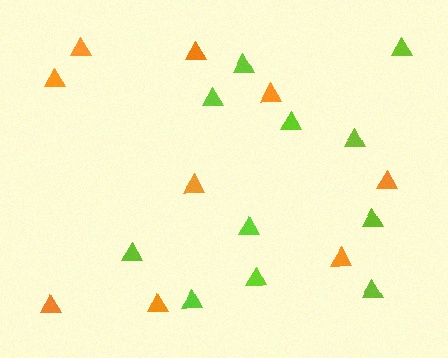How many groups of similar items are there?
There are 2 groups: one group of lime triangles (11) and one group of orange triangles (9).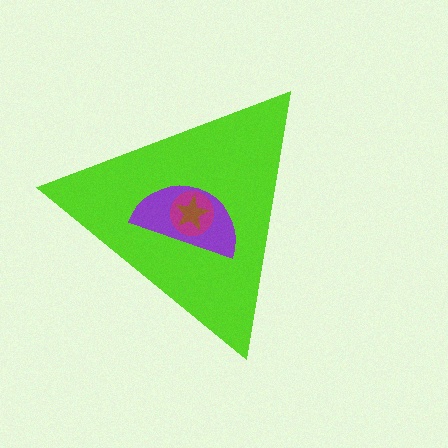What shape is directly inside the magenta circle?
The brown star.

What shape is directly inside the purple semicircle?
The magenta circle.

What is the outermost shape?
The lime triangle.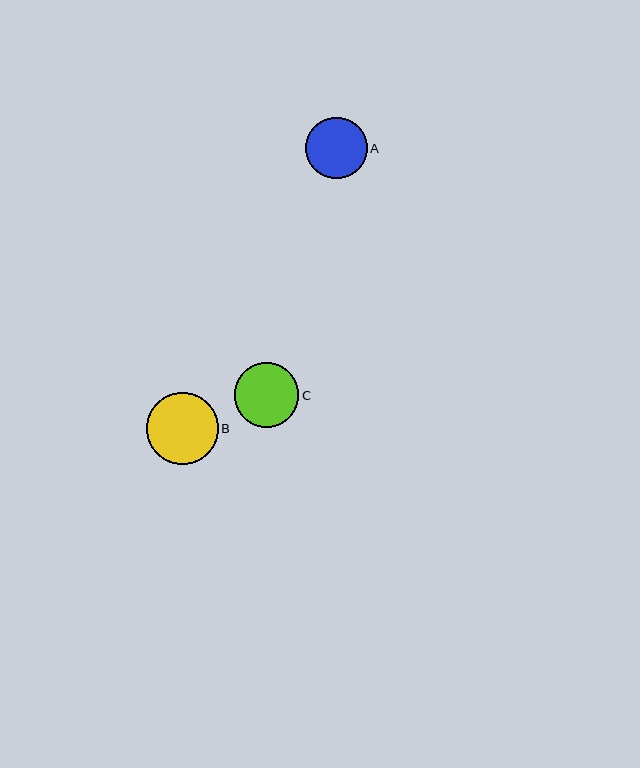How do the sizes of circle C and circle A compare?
Circle C and circle A are approximately the same size.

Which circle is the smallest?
Circle A is the smallest with a size of approximately 61 pixels.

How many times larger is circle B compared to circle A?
Circle B is approximately 1.2 times the size of circle A.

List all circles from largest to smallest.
From largest to smallest: B, C, A.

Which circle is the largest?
Circle B is the largest with a size of approximately 72 pixels.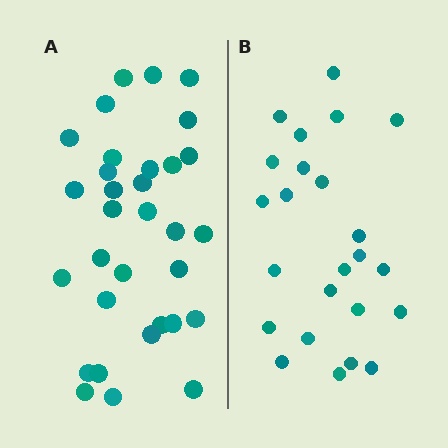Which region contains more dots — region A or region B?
Region A (the left region) has more dots.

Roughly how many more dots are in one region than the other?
Region A has roughly 8 or so more dots than region B.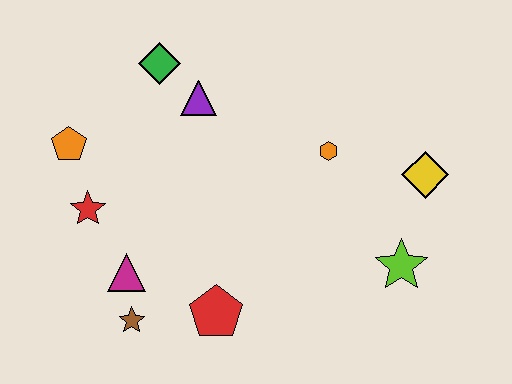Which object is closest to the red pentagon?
The brown star is closest to the red pentagon.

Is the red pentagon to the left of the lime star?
Yes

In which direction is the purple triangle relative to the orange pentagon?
The purple triangle is to the right of the orange pentagon.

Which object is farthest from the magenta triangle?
The yellow diamond is farthest from the magenta triangle.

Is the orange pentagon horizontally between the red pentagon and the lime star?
No